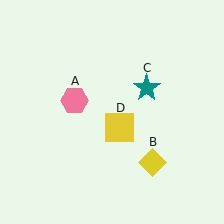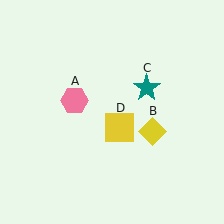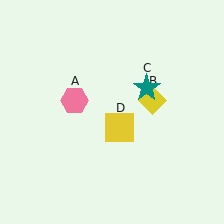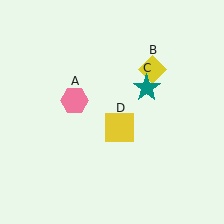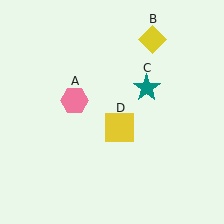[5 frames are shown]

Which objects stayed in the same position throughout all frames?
Pink hexagon (object A) and teal star (object C) and yellow square (object D) remained stationary.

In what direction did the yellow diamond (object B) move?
The yellow diamond (object B) moved up.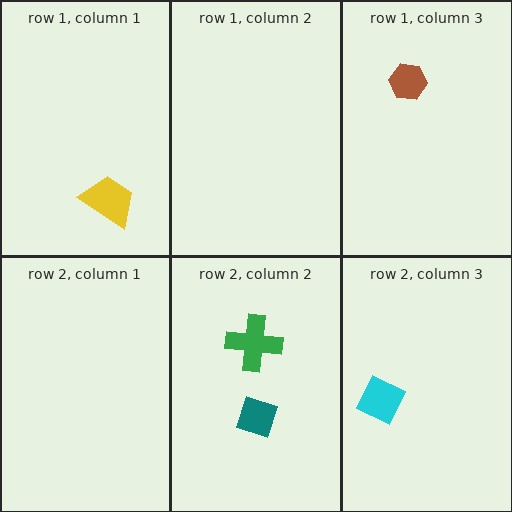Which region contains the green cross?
The row 2, column 2 region.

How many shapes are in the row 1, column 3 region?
1.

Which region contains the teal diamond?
The row 2, column 2 region.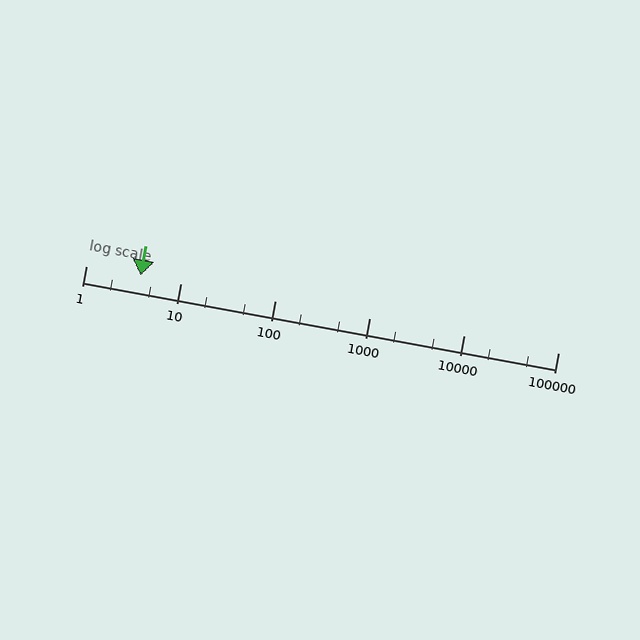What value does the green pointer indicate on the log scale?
The pointer indicates approximately 3.8.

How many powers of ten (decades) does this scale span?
The scale spans 5 decades, from 1 to 100000.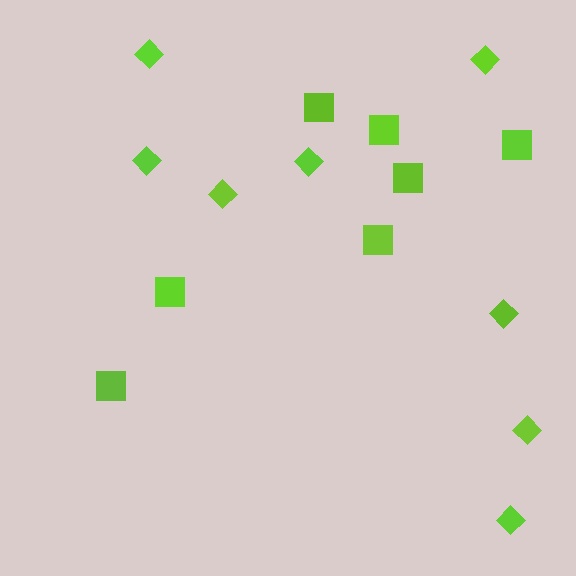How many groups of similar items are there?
There are 2 groups: one group of diamonds (8) and one group of squares (7).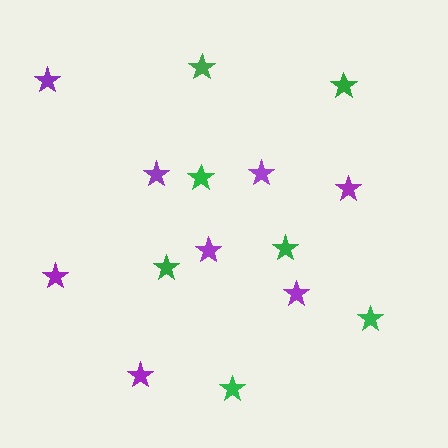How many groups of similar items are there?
There are 2 groups: one group of purple stars (8) and one group of green stars (7).